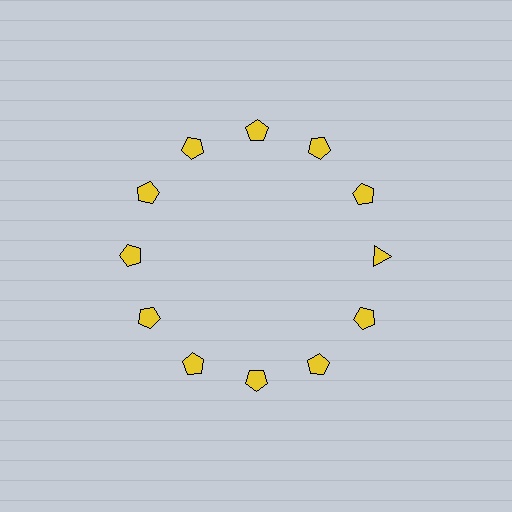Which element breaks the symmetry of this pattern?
The yellow triangle at roughly the 3 o'clock position breaks the symmetry. All other shapes are yellow pentagons.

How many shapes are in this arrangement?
There are 12 shapes arranged in a ring pattern.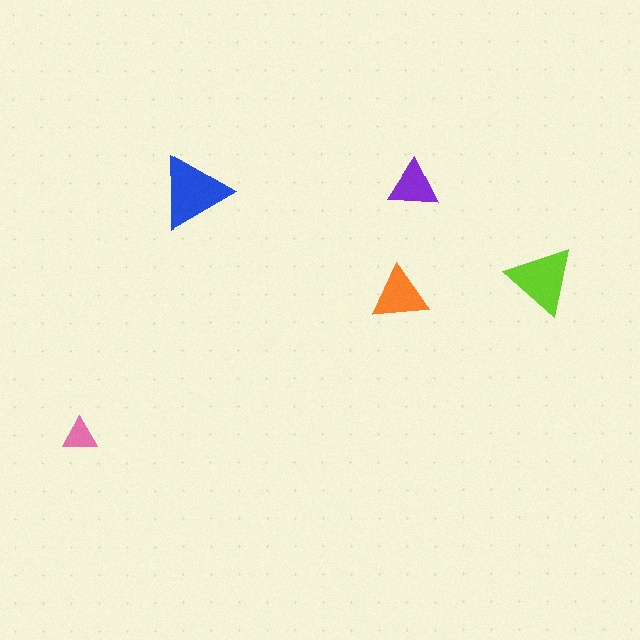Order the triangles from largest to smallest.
the blue one, the lime one, the orange one, the purple one, the pink one.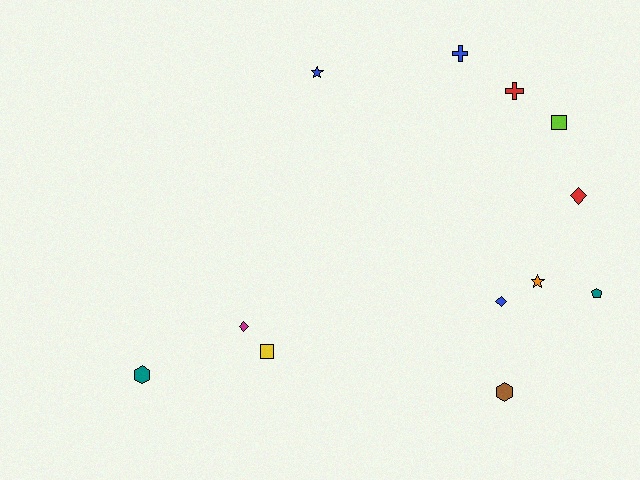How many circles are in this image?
There are no circles.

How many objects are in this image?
There are 12 objects.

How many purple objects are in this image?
There are no purple objects.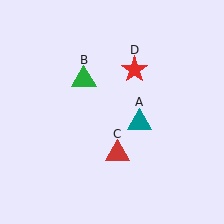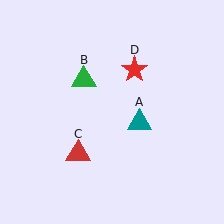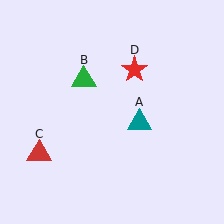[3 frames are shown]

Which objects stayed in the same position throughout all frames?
Teal triangle (object A) and green triangle (object B) and red star (object D) remained stationary.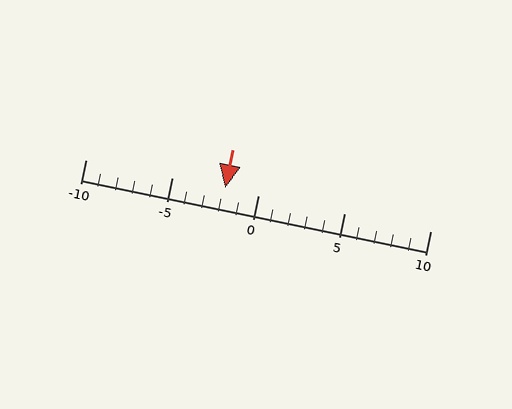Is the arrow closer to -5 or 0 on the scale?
The arrow is closer to 0.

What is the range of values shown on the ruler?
The ruler shows values from -10 to 10.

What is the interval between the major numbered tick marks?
The major tick marks are spaced 5 units apart.